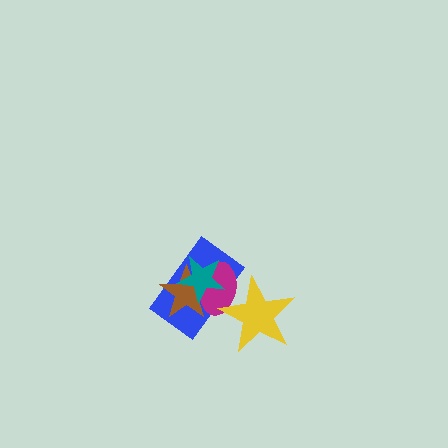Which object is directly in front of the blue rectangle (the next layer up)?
The brown star is directly in front of the blue rectangle.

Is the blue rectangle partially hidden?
Yes, it is partially covered by another shape.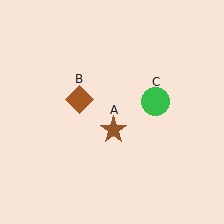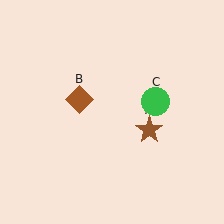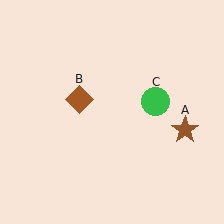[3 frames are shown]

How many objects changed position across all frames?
1 object changed position: brown star (object A).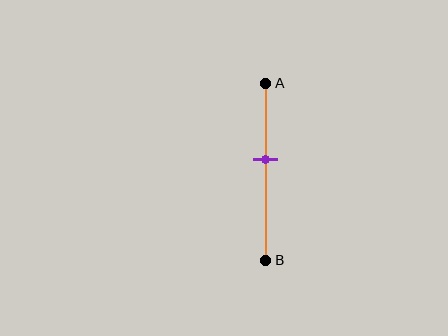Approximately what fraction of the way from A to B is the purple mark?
The purple mark is approximately 45% of the way from A to B.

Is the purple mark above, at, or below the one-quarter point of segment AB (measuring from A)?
The purple mark is below the one-quarter point of segment AB.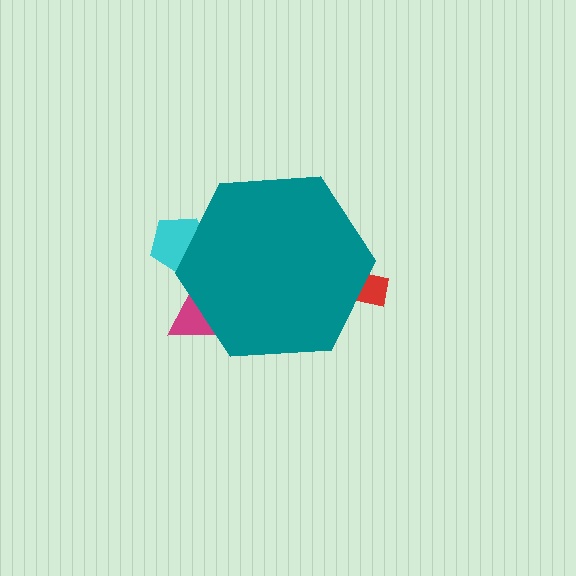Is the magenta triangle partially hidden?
Yes, the magenta triangle is partially hidden behind the teal hexagon.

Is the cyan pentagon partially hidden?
Yes, the cyan pentagon is partially hidden behind the teal hexagon.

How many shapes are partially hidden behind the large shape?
3 shapes are partially hidden.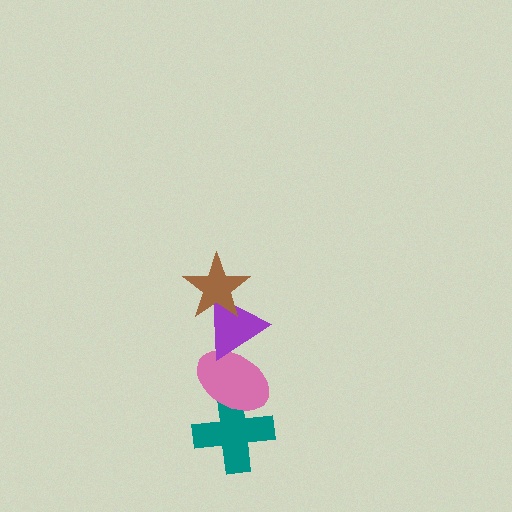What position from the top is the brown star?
The brown star is 1st from the top.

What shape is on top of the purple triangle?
The brown star is on top of the purple triangle.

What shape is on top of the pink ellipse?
The purple triangle is on top of the pink ellipse.